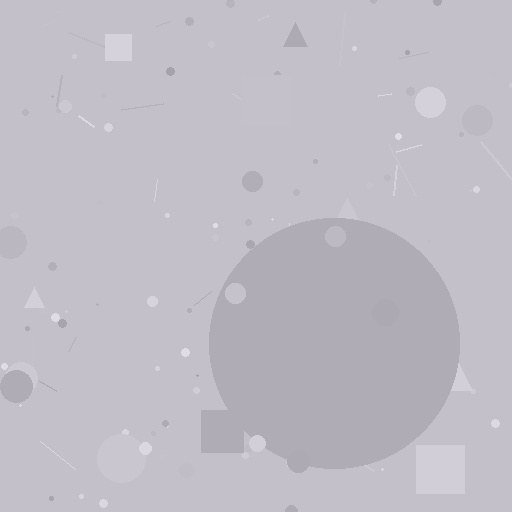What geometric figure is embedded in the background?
A circle is embedded in the background.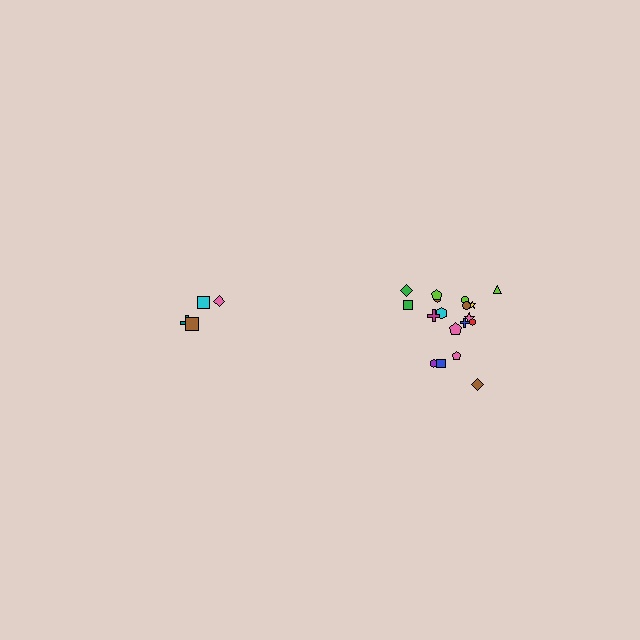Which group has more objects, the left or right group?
The right group.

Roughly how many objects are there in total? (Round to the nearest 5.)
Roughly 20 objects in total.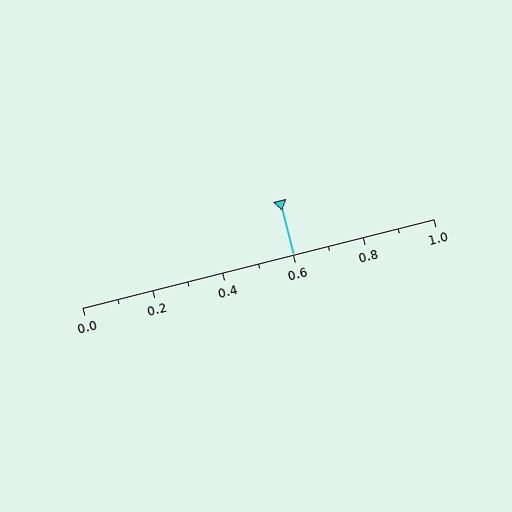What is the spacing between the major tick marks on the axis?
The major ticks are spaced 0.2 apart.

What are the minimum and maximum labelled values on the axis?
The axis runs from 0.0 to 1.0.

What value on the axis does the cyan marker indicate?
The marker indicates approximately 0.6.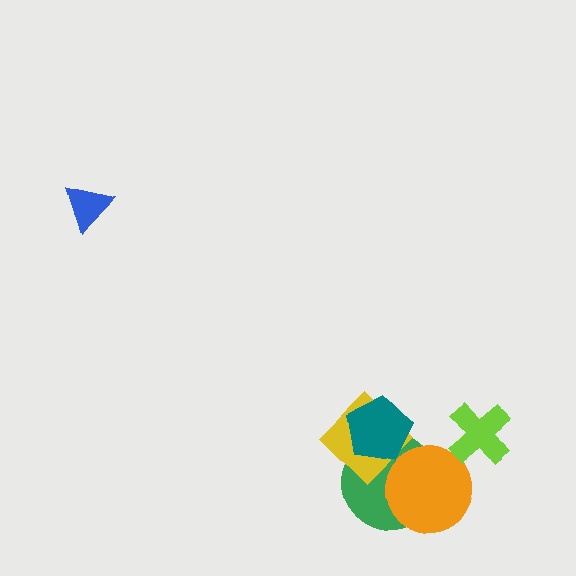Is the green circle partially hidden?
Yes, it is partially covered by another shape.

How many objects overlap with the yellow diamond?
2 objects overlap with the yellow diamond.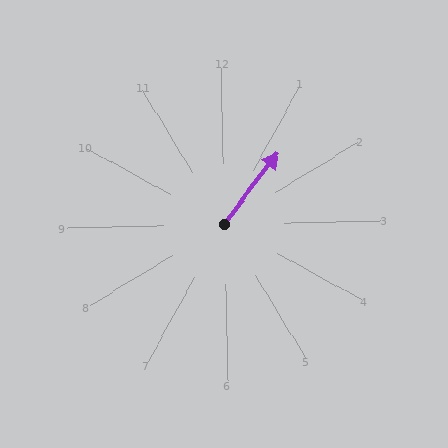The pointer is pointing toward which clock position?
Roughly 1 o'clock.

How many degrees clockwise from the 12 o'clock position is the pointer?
Approximately 38 degrees.